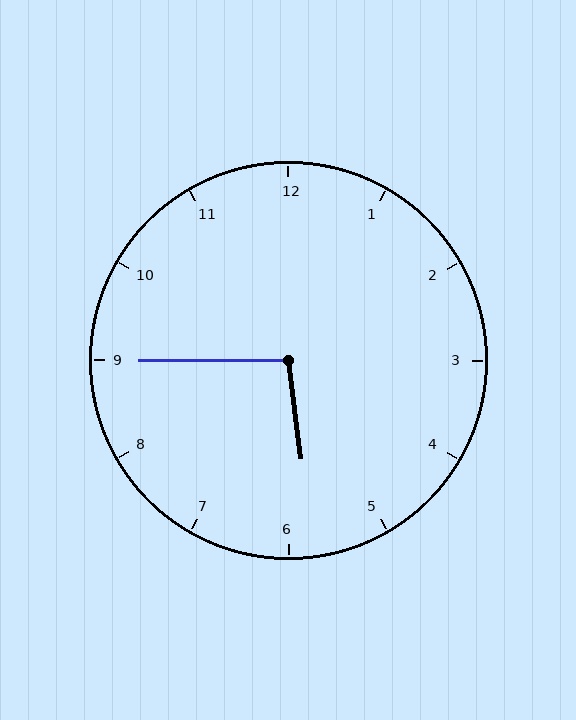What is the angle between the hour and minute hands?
Approximately 98 degrees.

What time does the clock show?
5:45.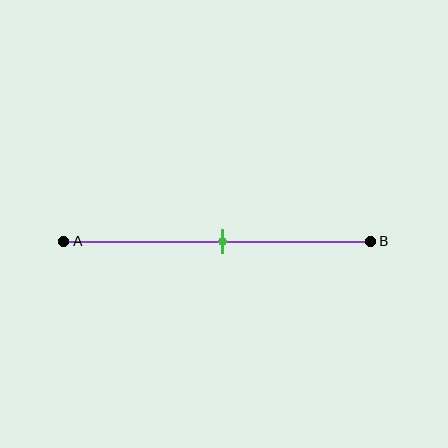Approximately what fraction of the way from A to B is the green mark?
The green mark is approximately 50% of the way from A to B.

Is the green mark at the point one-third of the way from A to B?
No, the mark is at about 50% from A, not at the 33% one-third point.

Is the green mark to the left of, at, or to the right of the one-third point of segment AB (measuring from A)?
The green mark is to the right of the one-third point of segment AB.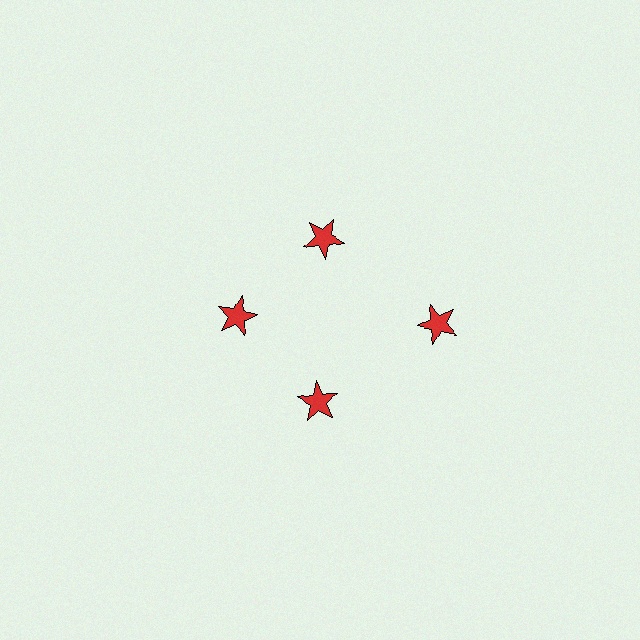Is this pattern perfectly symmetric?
No. The 4 red stars are arranged in a ring, but one element near the 3 o'clock position is pushed outward from the center, breaking the 4-fold rotational symmetry.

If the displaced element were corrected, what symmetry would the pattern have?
It would have 4-fold rotational symmetry — the pattern would map onto itself every 90 degrees.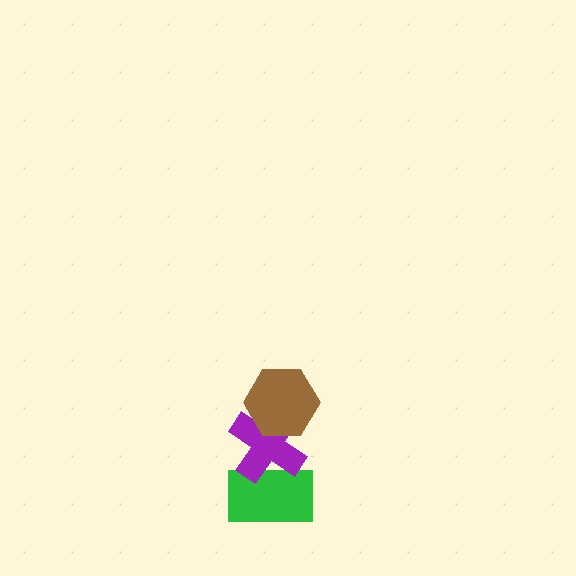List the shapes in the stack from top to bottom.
From top to bottom: the brown hexagon, the purple cross, the green rectangle.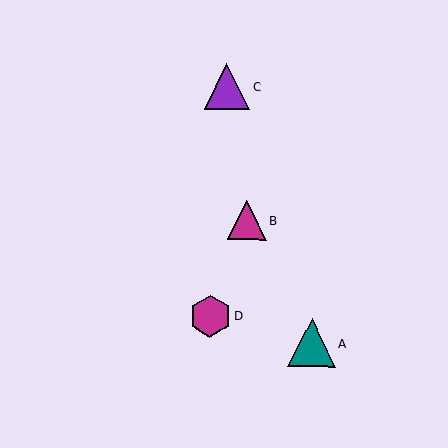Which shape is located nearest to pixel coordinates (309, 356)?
The teal triangle (labeled A) at (311, 343) is nearest to that location.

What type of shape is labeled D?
Shape D is a magenta hexagon.